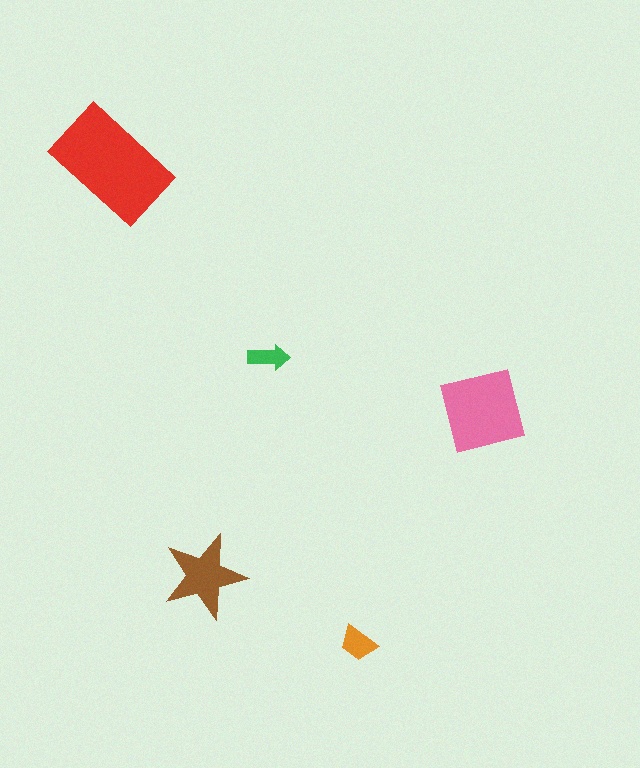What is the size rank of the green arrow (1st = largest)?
5th.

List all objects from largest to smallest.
The red rectangle, the pink square, the brown star, the orange trapezoid, the green arrow.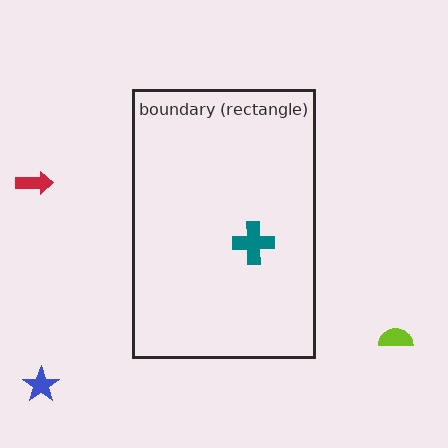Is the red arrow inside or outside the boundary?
Outside.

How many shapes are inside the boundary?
1 inside, 3 outside.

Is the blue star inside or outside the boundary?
Outside.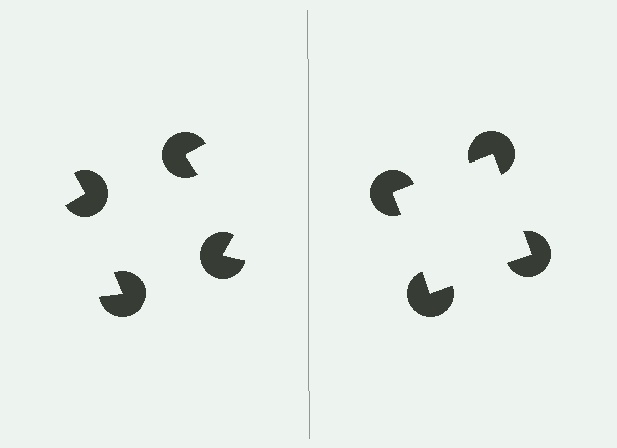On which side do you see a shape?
An illusory square appears on the right side. On the left side the wedge cuts are rotated, so no coherent shape forms.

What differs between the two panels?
The pac-man discs are positioned identically on both sides; only the wedge orientations differ. On the right they align to a square; on the left they are misaligned.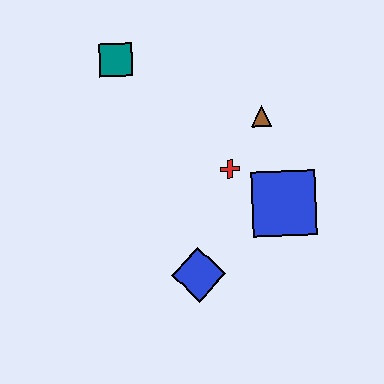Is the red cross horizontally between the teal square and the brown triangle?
Yes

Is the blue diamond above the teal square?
No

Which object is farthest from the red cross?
The teal square is farthest from the red cross.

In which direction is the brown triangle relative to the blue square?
The brown triangle is above the blue square.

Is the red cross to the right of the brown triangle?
No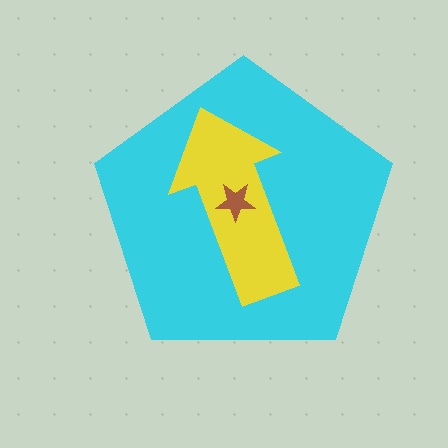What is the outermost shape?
The cyan pentagon.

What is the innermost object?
The brown star.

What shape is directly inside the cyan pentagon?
The yellow arrow.